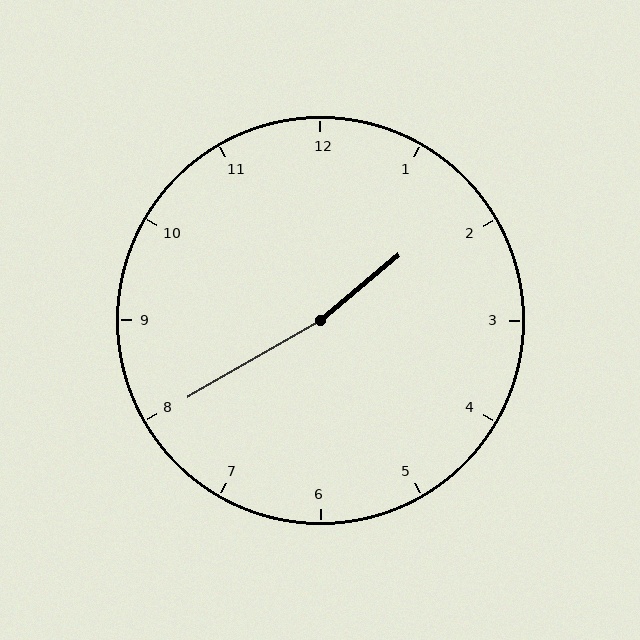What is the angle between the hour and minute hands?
Approximately 170 degrees.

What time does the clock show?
1:40.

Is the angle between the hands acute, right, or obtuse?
It is obtuse.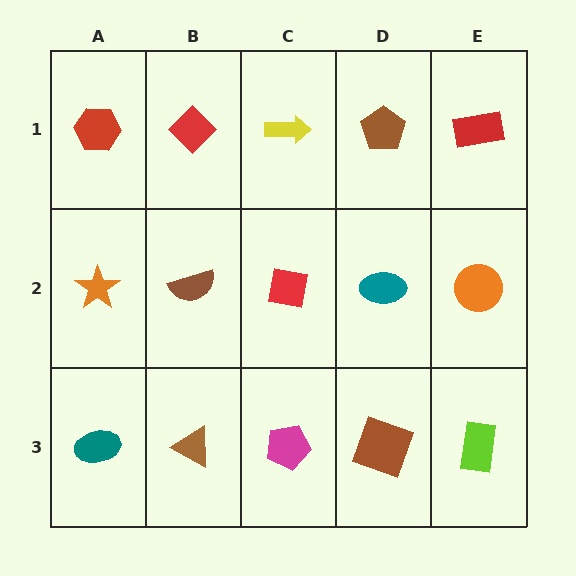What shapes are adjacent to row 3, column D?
A teal ellipse (row 2, column D), a magenta pentagon (row 3, column C), a lime rectangle (row 3, column E).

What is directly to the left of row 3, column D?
A magenta pentagon.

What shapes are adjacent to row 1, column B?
A brown semicircle (row 2, column B), a red hexagon (row 1, column A), a yellow arrow (row 1, column C).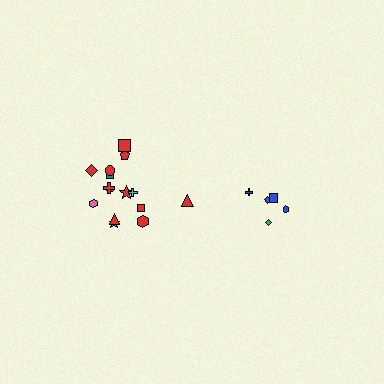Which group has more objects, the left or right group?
The left group.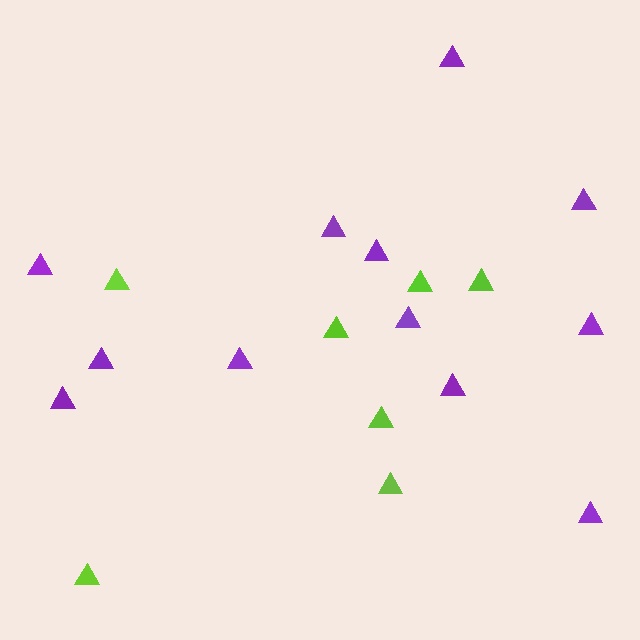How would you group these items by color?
There are 2 groups: one group of purple triangles (12) and one group of lime triangles (7).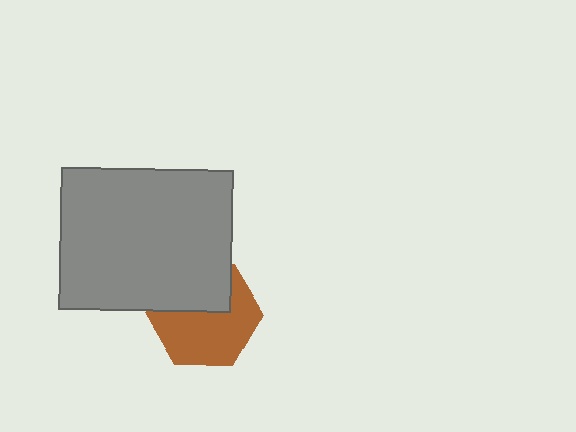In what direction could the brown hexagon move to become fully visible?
The brown hexagon could move down. That would shift it out from behind the gray rectangle entirely.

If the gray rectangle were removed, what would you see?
You would see the complete brown hexagon.